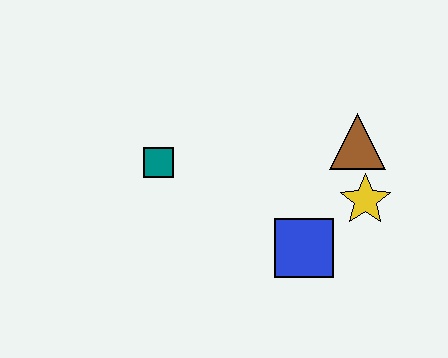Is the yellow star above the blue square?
Yes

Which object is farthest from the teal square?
The yellow star is farthest from the teal square.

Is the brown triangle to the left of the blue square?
No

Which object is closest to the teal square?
The blue square is closest to the teal square.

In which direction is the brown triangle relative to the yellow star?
The brown triangle is above the yellow star.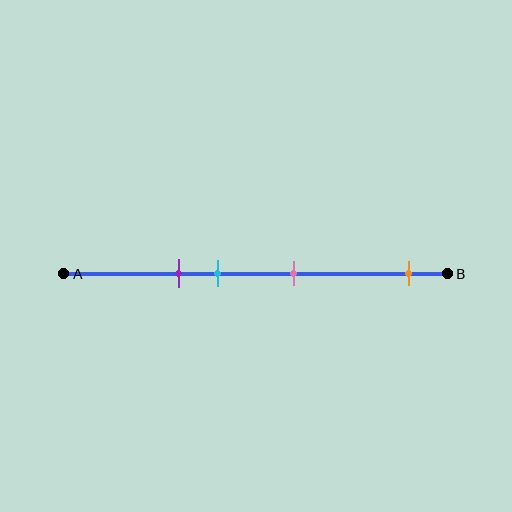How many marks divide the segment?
There are 4 marks dividing the segment.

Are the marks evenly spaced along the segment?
No, the marks are not evenly spaced.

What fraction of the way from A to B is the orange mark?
The orange mark is approximately 90% (0.9) of the way from A to B.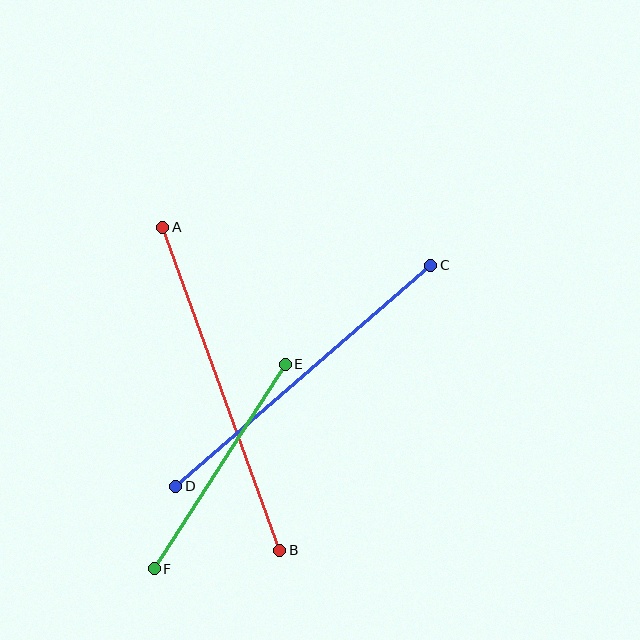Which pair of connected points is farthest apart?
Points A and B are farthest apart.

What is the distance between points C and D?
The distance is approximately 337 pixels.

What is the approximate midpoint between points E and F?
The midpoint is at approximately (220, 467) pixels.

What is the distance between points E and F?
The distance is approximately 243 pixels.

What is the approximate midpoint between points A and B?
The midpoint is at approximately (221, 389) pixels.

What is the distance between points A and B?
The distance is approximately 343 pixels.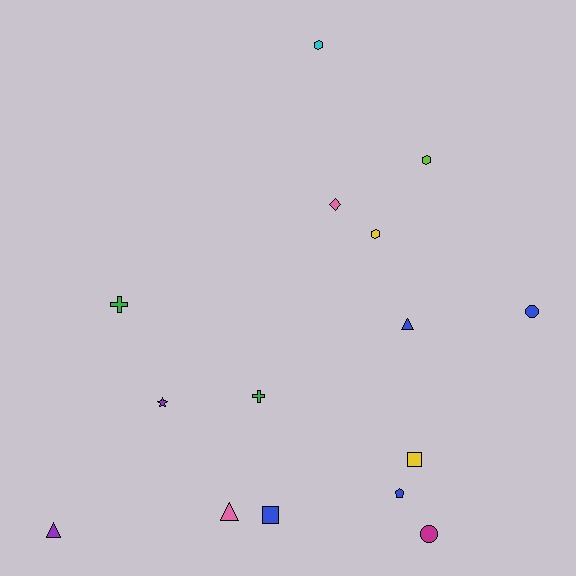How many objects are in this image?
There are 15 objects.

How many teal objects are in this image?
There are no teal objects.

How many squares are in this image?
There are 2 squares.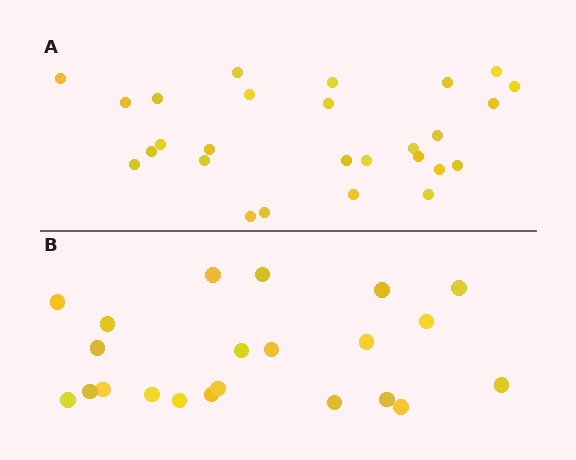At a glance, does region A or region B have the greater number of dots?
Region A (the top region) has more dots.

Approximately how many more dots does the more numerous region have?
Region A has about 5 more dots than region B.